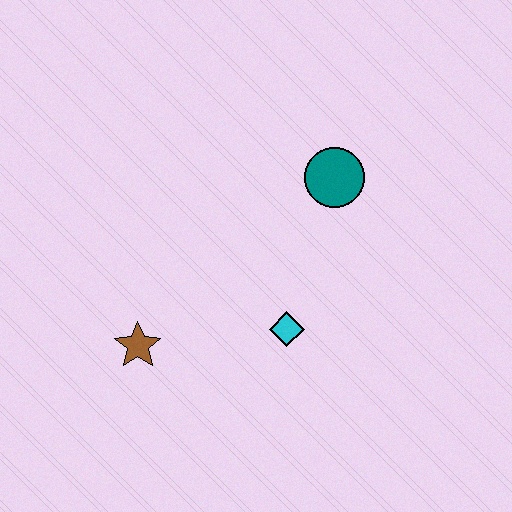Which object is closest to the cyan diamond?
The brown star is closest to the cyan diamond.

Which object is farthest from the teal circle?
The brown star is farthest from the teal circle.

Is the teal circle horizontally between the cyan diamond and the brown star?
No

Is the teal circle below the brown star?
No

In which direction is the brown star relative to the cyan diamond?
The brown star is to the left of the cyan diamond.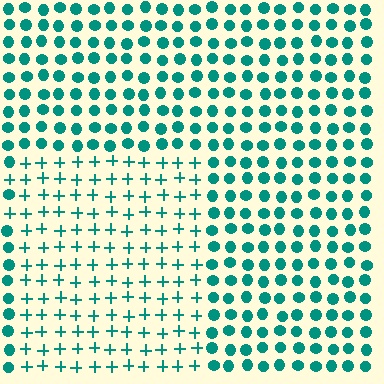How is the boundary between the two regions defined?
The boundary is defined by a change in element shape: plus signs inside vs. circles outside. All elements share the same color and spacing.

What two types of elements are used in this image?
The image uses plus signs inside the rectangle region and circles outside it.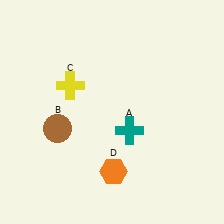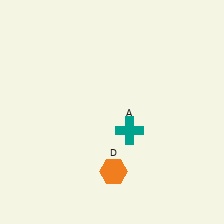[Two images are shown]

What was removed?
The brown circle (B), the yellow cross (C) were removed in Image 2.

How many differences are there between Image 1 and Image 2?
There are 2 differences between the two images.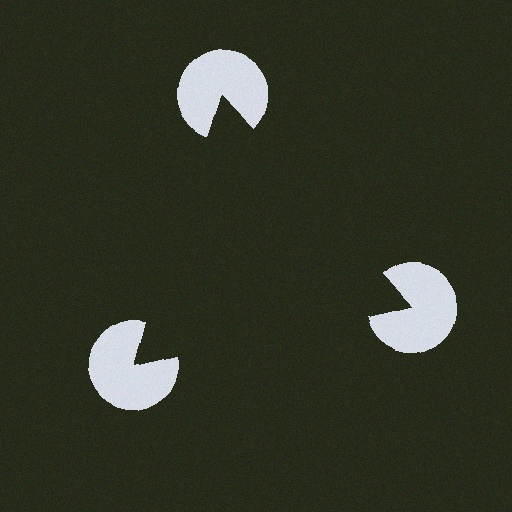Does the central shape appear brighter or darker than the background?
It typically appears slightly darker than the background, even though no actual brightness change is drawn.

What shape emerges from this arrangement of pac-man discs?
An illusory triangle — its edges are inferred from the aligned wedge cuts in the pac-man discs, not physically drawn.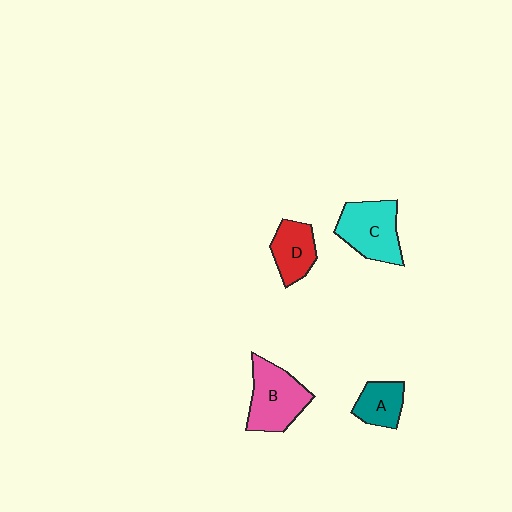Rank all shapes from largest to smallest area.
From largest to smallest: B (pink), C (cyan), D (red), A (teal).